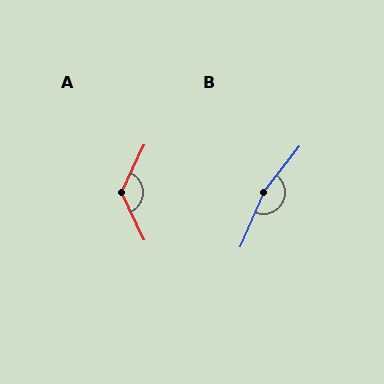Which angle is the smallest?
A, at approximately 129 degrees.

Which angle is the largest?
B, at approximately 166 degrees.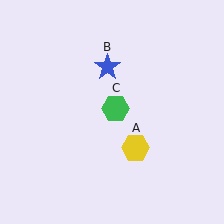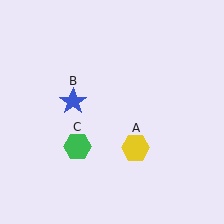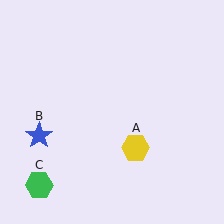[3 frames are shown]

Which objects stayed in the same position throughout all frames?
Yellow hexagon (object A) remained stationary.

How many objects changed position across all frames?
2 objects changed position: blue star (object B), green hexagon (object C).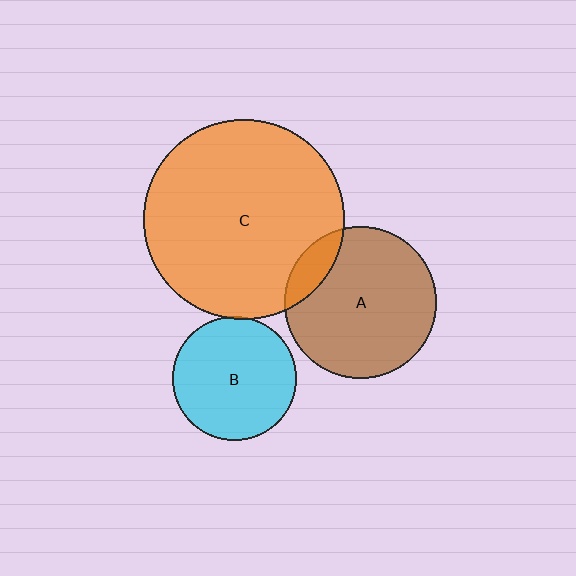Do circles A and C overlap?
Yes.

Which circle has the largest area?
Circle C (orange).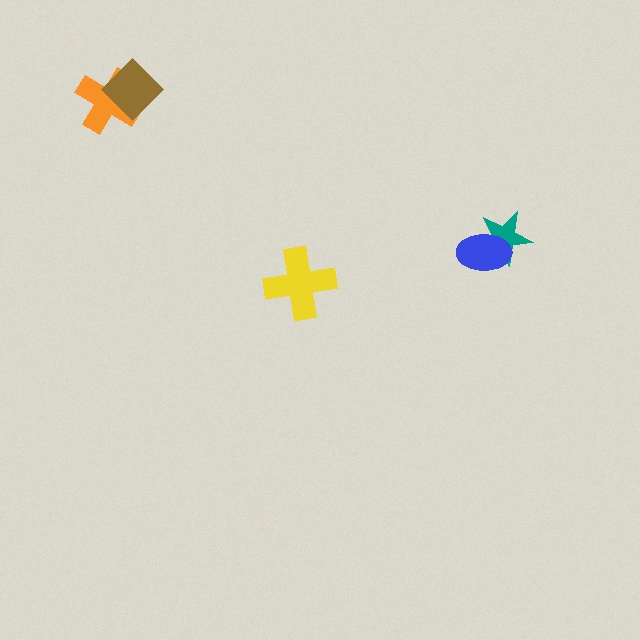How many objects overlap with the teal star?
1 object overlaps with the teal star.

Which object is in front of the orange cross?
The brown diamond is in front of the orange cross.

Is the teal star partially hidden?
Yes, it is partially covered by another shape.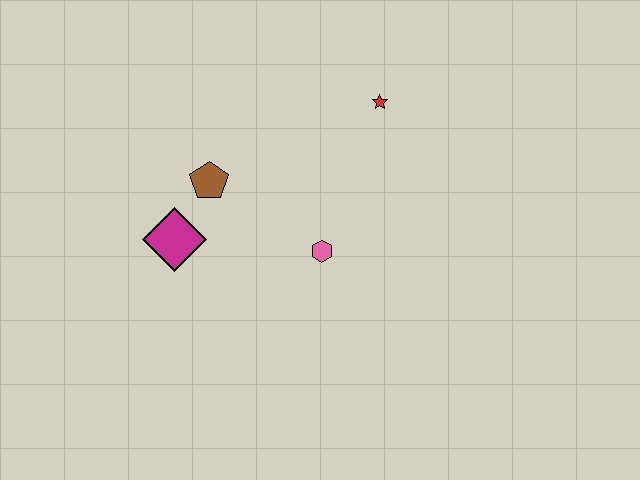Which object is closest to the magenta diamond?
The brown pentagon is closest to the magenta diamond.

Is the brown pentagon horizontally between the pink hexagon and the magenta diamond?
Yes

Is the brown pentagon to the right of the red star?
No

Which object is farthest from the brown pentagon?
The red star is farthest from the brown pentagon.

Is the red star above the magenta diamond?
Yes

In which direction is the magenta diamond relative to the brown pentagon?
The magenta diamond is below the brown pentagon.